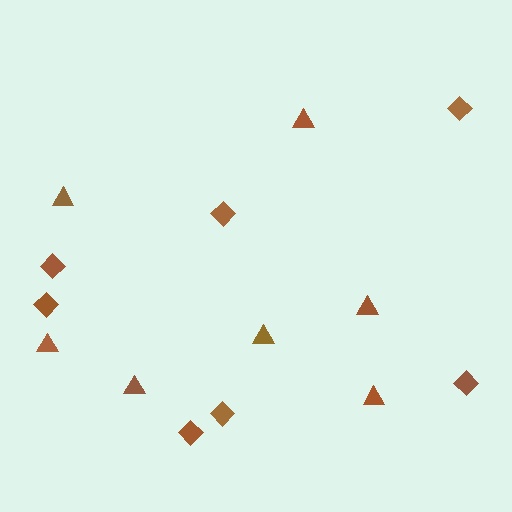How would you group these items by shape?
There are 2 groups: one group of triangles (7) and one group of diamonds (7).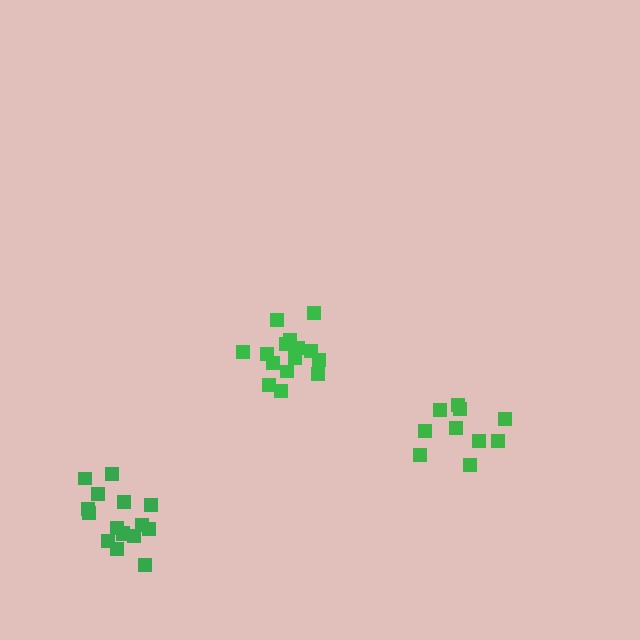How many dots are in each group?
Group 1: 15 dots, Group 2: 16 dots, Group 3: 10 dots (41 total).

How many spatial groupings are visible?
There are 3 spatial groupings.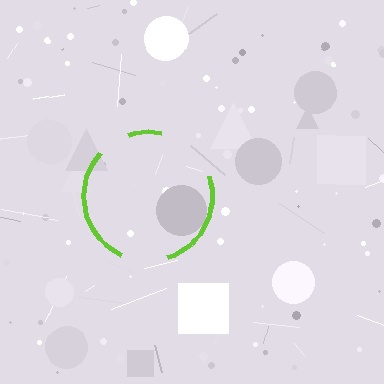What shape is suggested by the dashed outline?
The dashed outline suggests a circle.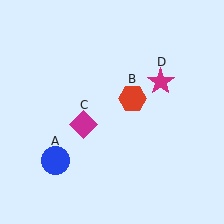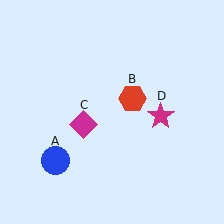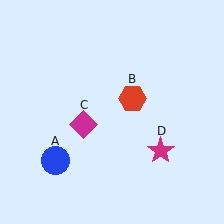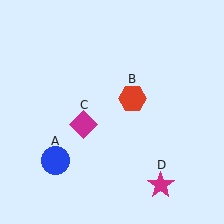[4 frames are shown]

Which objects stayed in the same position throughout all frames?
Blue circle (object A) and red hexagon (object B) and magenta diamond (object C) remained stationary.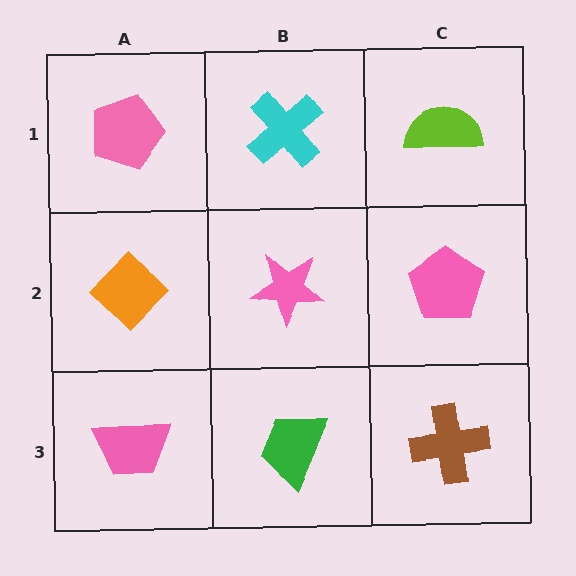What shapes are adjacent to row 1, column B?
A pink star (row 2, column B), a pink pentagon (row 1, column A), a lime semicircle (row 1, column C).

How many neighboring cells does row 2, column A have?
3.